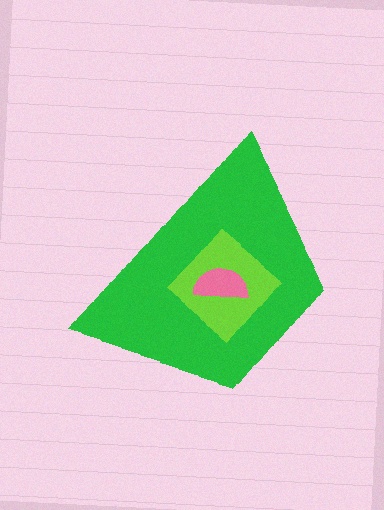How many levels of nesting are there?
3.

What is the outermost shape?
The green trapezoid.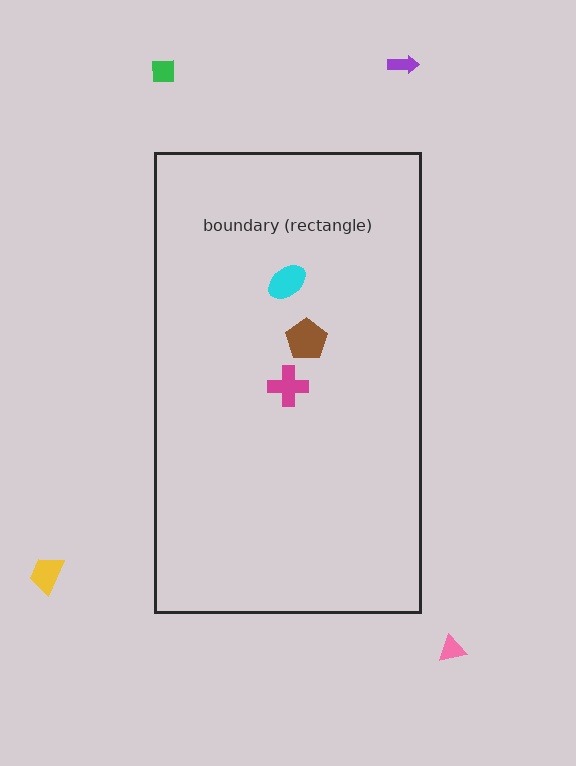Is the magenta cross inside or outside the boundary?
Inside.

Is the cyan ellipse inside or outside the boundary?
Inside.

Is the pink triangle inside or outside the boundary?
Outside.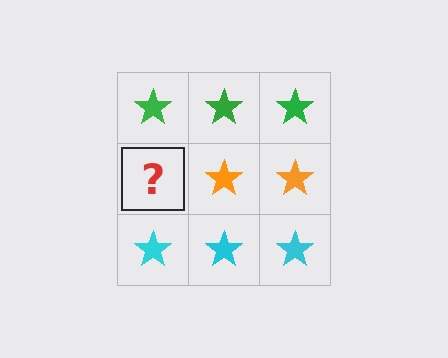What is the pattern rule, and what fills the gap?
The rule is that each row has a consistent color. The gap should be filled with an orange star.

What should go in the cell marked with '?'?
The missing cell should contain an orange star.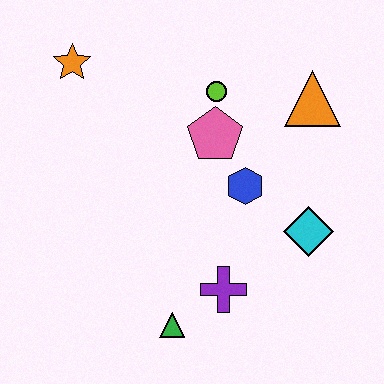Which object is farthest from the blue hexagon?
The orange star is farthest from the blue hexagon.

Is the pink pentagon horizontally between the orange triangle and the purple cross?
No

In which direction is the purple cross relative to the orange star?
The purple cross is below the orange star.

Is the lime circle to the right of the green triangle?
Yes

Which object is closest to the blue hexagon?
The pink pentagon is closest to the blue hexagon.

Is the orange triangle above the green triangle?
Yes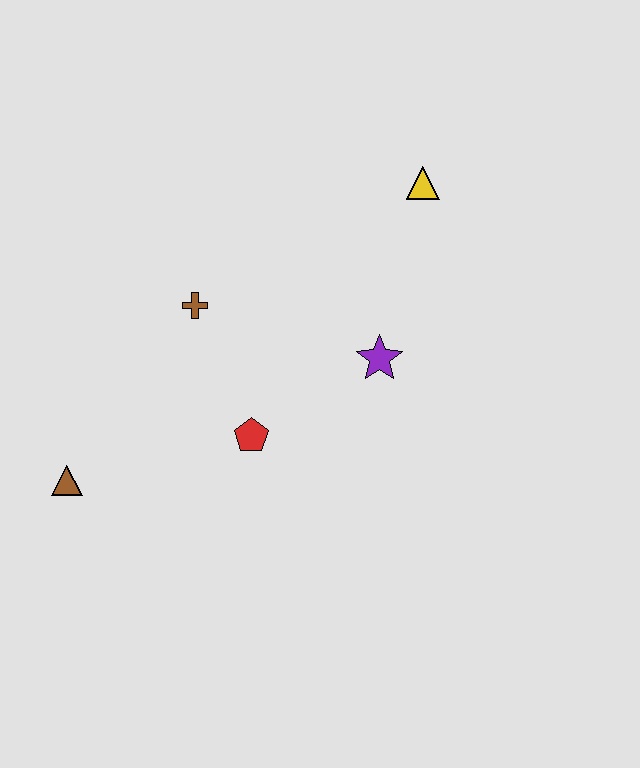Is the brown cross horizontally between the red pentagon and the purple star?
No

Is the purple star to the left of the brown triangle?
No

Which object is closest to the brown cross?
The red pentagon is closest to the brown cross.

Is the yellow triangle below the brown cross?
No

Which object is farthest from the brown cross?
The yellow triangle is farthest from the brown cross.